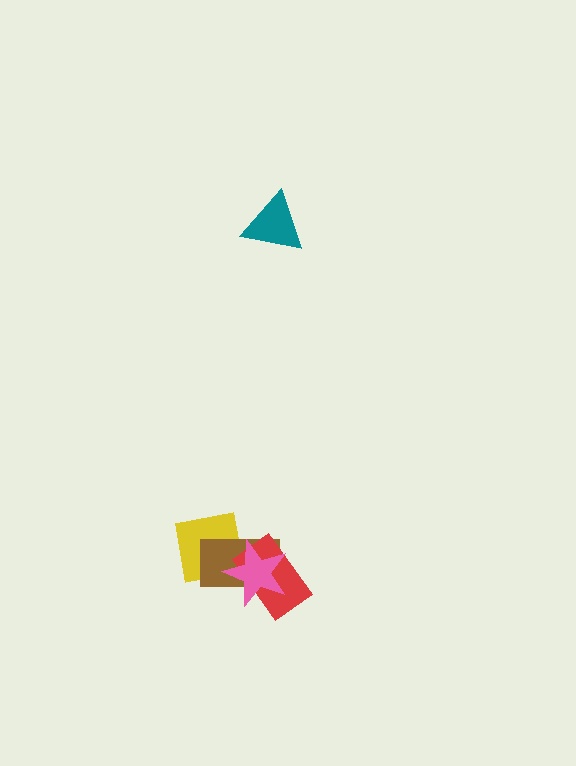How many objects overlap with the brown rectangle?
3 objects overlap with the brown rectangle.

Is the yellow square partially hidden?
Yes, it is partially covered by another shape.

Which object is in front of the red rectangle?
The pink star is in front of the red rectangle.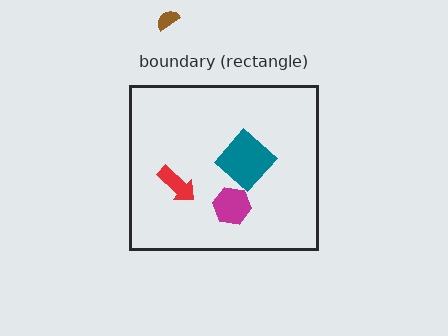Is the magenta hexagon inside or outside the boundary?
Inside.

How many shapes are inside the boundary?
3 inside, 1 outside.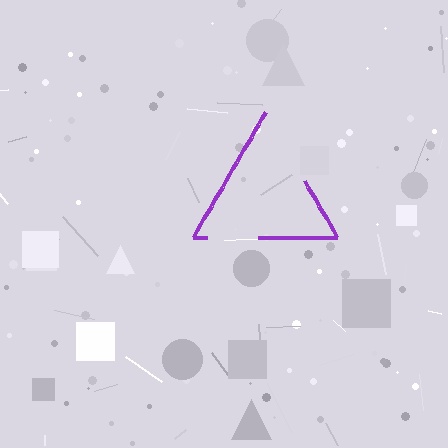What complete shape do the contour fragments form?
The contour fragments form a triangle.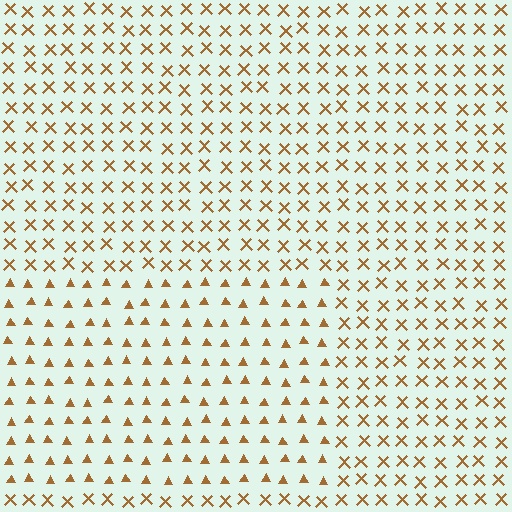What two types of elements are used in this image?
The image uses triangles inside the rectangle region and X marks outside it.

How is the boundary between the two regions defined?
The boundary is defined by a change in element shape: triangles inside vs. X marks outside. All elements share the same color and spacing.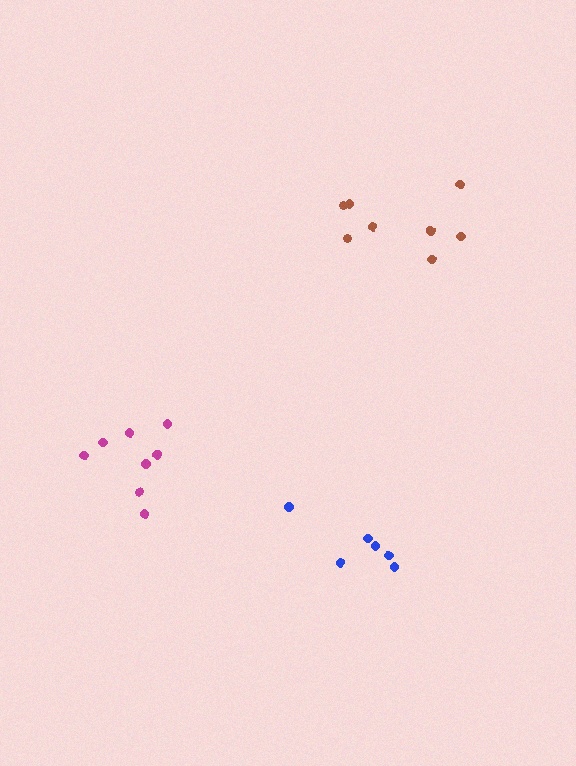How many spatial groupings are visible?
There are 3 spatial groupings.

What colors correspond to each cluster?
The clusters are colored: magenta, brown, blue.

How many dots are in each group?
Group 1: 8 dots, Group 2: 8 dots, Group 3: 6 dots (22 total).